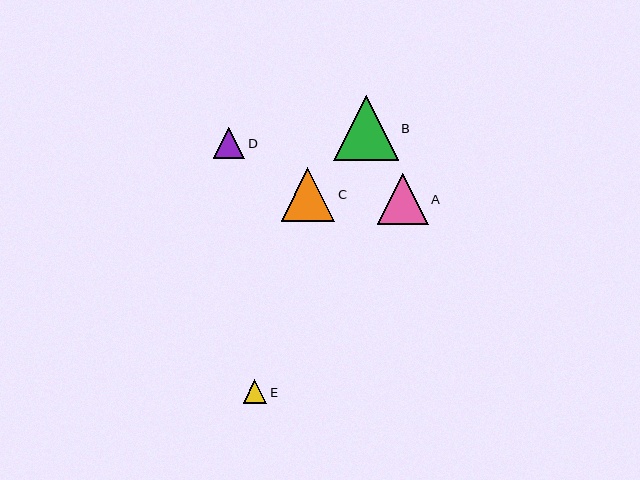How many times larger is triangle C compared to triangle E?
Triangle C is approximately 2.3 times the size of triangle E.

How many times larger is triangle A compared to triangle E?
Triangle A is approximately 2.1 times the size of triangle E.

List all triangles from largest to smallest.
From largest to smallest: B, C, A, D, E.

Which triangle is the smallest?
Triangle E is the smallest with a size of approximately 24 pixels.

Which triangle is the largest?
Triangle B is the largest with a size of approximately 64 pixels.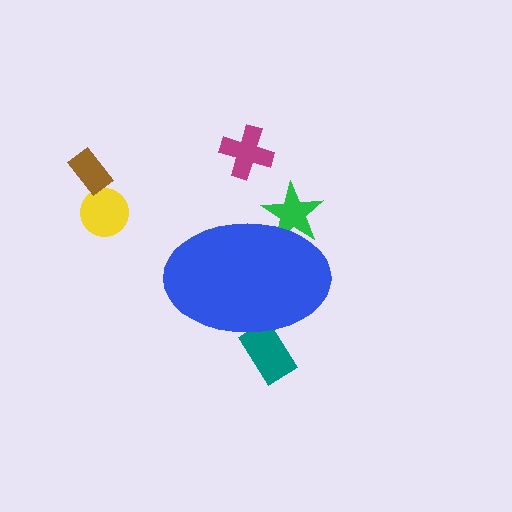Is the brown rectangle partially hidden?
No, the brown rectangle is fully visible.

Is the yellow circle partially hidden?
No, the yellow circle is fully visible.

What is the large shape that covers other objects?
A blue ellipse.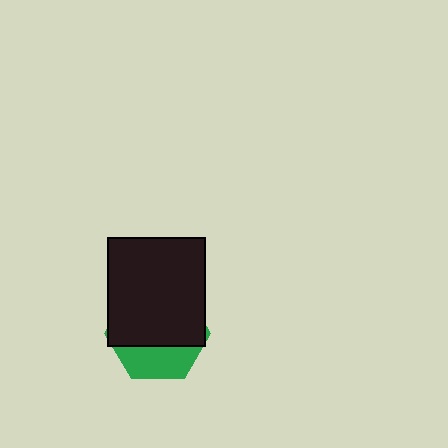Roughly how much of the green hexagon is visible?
A small part of it is visible (roughly 32%).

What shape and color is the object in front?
The object in front is a black rectangle.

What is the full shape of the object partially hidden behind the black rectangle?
The partially hidden object is a green hexagon.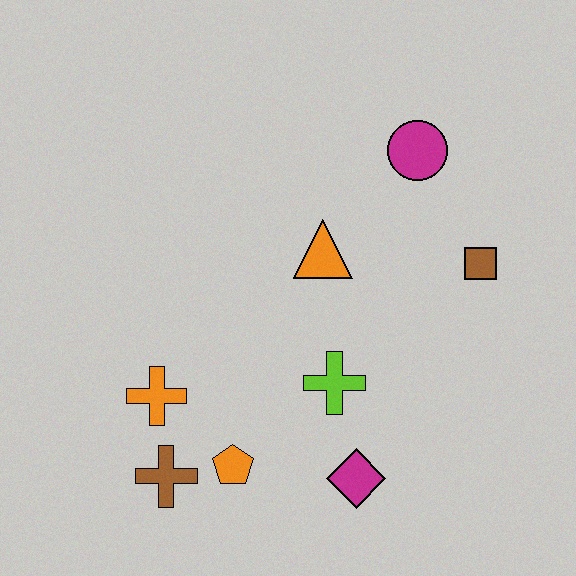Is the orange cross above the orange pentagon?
Yes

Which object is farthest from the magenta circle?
The brown cross is farthest from the magenta circle.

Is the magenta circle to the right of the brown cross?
Yes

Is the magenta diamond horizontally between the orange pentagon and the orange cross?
No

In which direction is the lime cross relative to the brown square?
The lime cross is to the left of the brown square.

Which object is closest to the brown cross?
The orange pentagon is closest to the brown cross.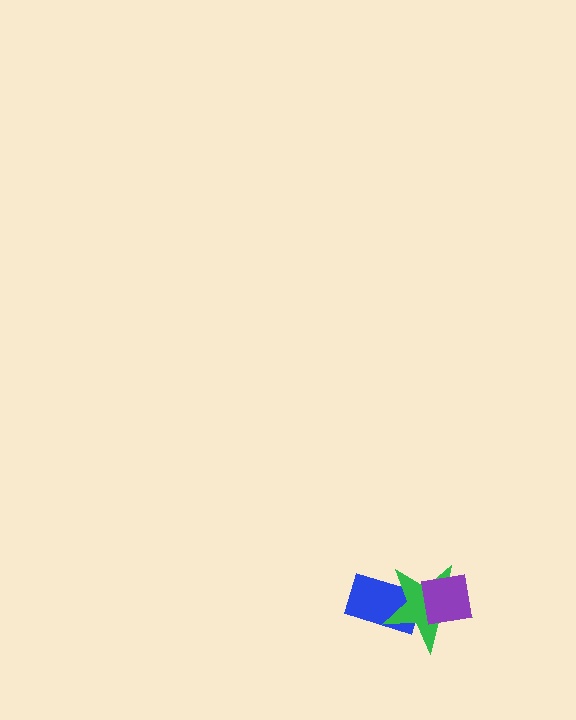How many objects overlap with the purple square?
1 object overlaps with the purple square.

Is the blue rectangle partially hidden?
Yes, it is partially covered by another shape.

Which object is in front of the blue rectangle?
The green star is in front of the blue rectangle.